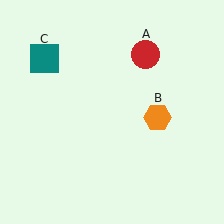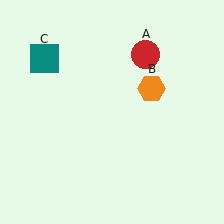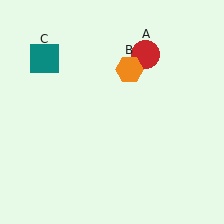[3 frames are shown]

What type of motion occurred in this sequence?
The orange hexagon (object B) rotated counterclockwise around the center of the scene.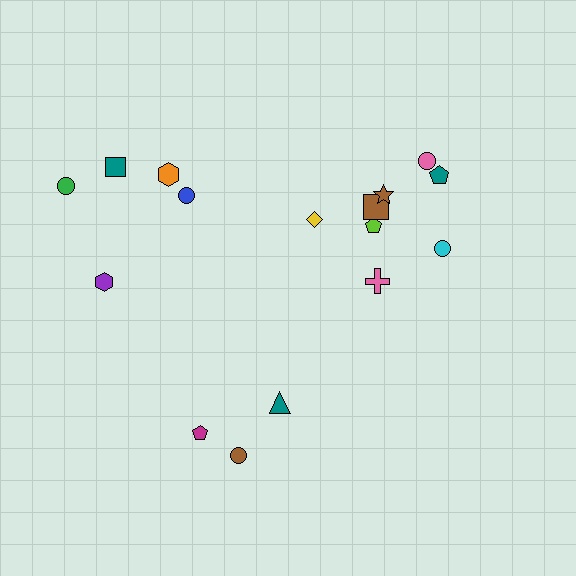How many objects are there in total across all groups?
There are 16 objects.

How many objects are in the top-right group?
There are 8 objects.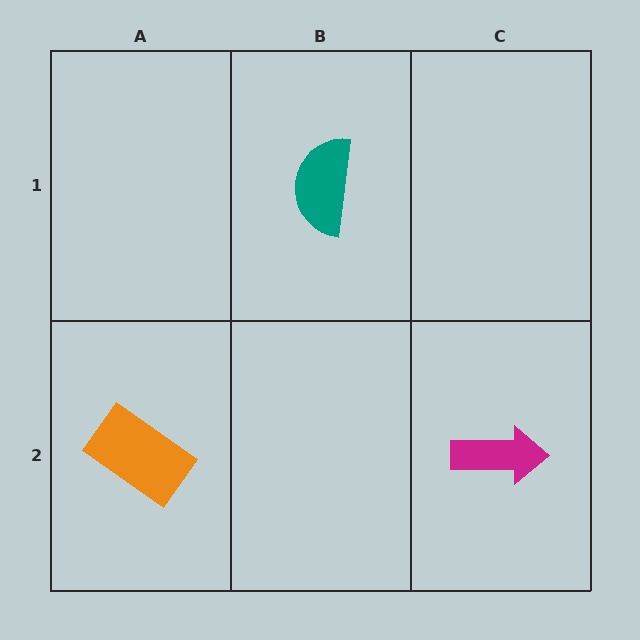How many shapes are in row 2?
2 shapes.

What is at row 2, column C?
A magenta arrow.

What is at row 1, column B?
A teal semicircle.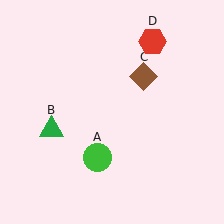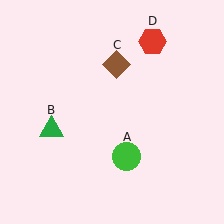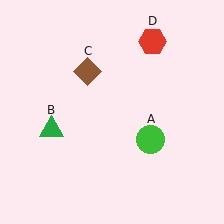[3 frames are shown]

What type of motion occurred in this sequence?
The green circle (object A), brown diamond (object C) rotated counterclockwise around the center of the scene.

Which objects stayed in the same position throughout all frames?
Green triangle (object B) and red hexagon (object D) remained stationary.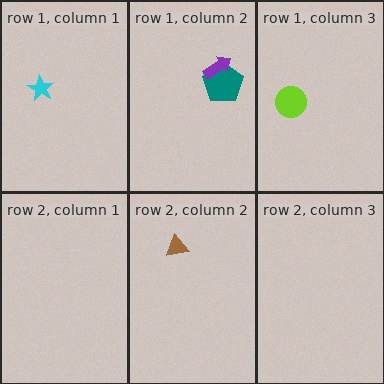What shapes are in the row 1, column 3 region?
The lime circle.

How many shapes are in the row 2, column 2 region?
1.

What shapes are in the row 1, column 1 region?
The cyan star.